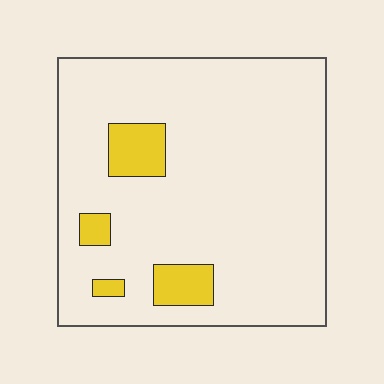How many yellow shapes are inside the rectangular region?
4.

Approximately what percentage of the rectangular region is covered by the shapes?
Approximately 10%.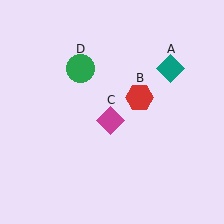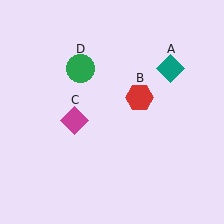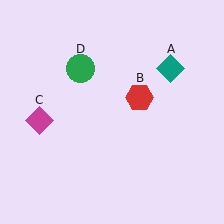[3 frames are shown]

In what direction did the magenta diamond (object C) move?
The magenta diamond (object C) moved left.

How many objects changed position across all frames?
1 object changed position: magenta diamond (object C).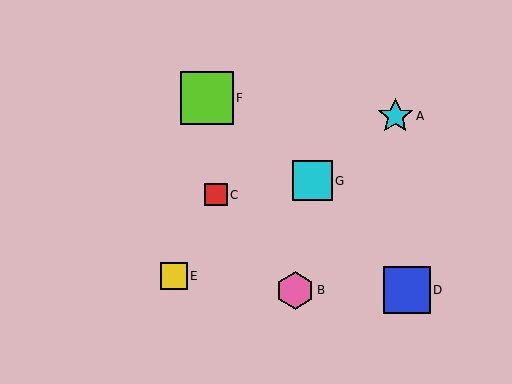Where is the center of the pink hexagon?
The center of the pink hexagon is at (295, 290).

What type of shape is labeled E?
Shape E is a yellow square.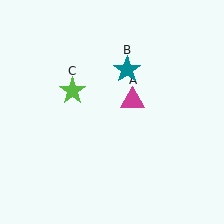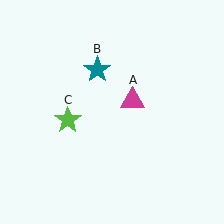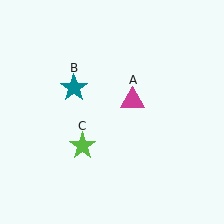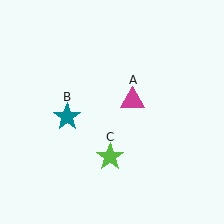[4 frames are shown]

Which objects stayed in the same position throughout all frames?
Magenta triangle (object A) remained stationary.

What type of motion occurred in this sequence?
The teal star (object B), lime star (object C) rotated counterclockwise around the center of the scene.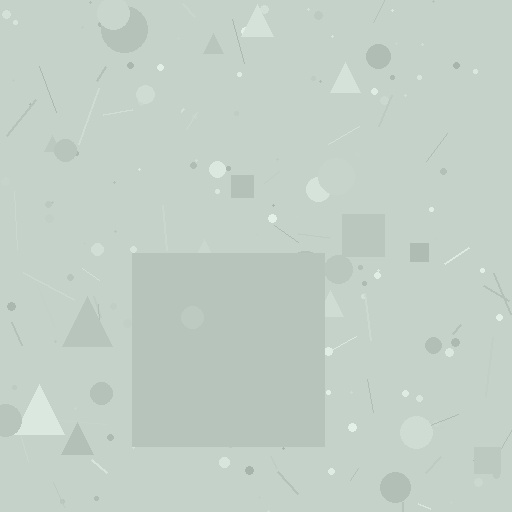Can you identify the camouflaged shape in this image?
The camouflaged shape is a square.